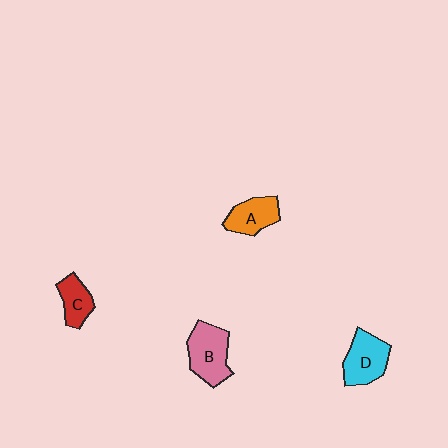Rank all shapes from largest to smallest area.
From largest to smallest: B (pink), D (cyan), A (orange), C (red).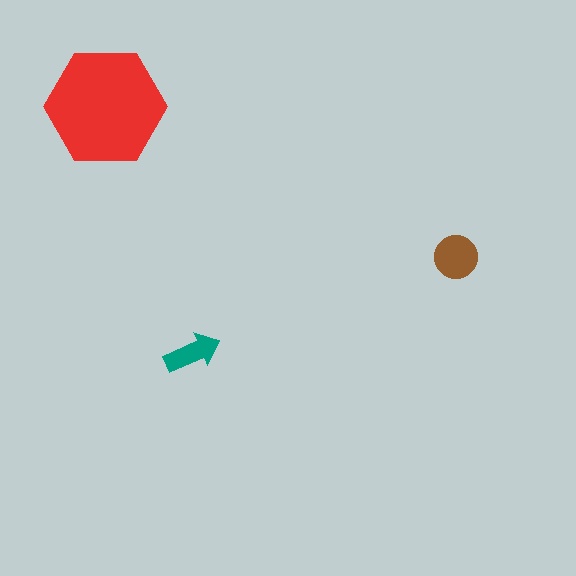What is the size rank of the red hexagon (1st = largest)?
1st.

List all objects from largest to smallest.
The red hexagon, the brown circle, the teal arrow.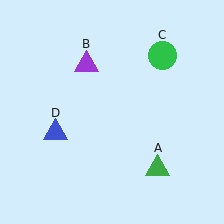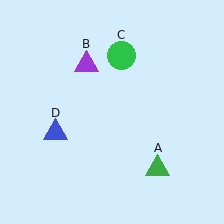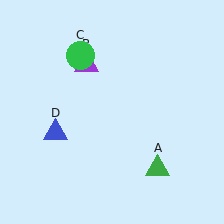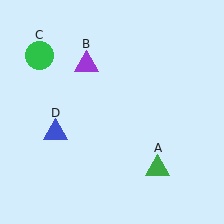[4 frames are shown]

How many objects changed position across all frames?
1 object changed position: green circle (object C).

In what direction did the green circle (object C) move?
The green circle (object C) moved left.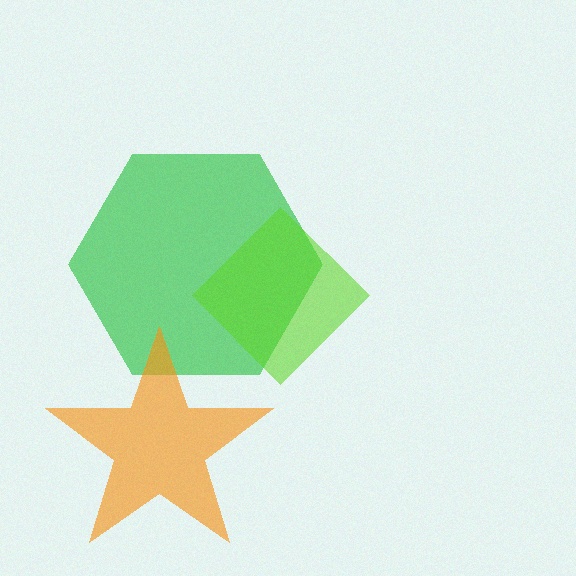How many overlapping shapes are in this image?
There are 3 overlapping shapes in the image.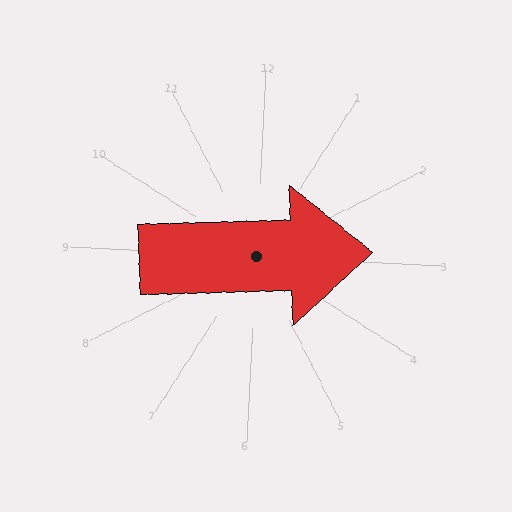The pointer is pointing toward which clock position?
Roughly 3 o'clock.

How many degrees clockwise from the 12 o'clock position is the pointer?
Approximately 86 degrees.